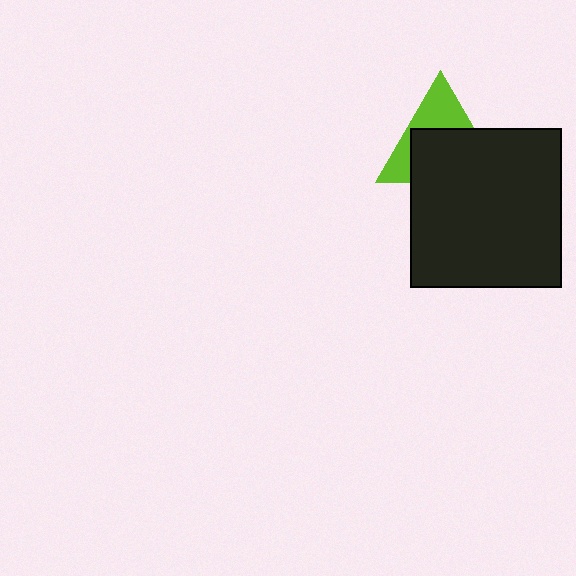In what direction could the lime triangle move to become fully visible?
The lime triangle could move up. That would shift it out from behind the black rectangle entirely.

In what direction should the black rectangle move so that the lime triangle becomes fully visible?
The black rectangle should move down. That is the shortest direction to clear the overlap and leave the lime triangle fully visible.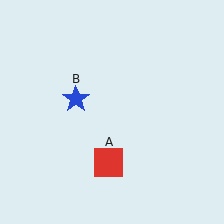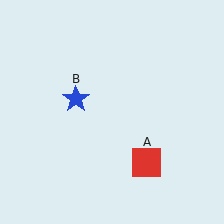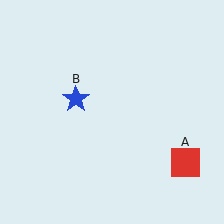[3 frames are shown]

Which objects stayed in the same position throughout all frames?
Blue star (object B) remained stationary.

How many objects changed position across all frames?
1 object changed position: red square (object A).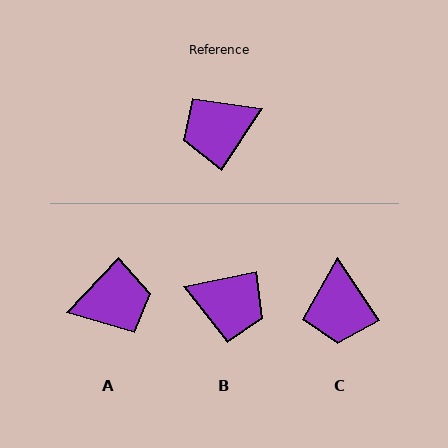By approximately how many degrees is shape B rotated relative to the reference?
Approximately 136 degrees counter-clockwise.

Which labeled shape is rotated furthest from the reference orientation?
A, about 171 degrees away.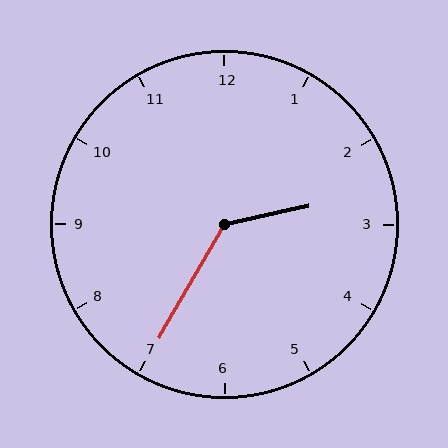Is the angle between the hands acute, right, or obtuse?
It is obtuse.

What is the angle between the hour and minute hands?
Approximately 132 degrees.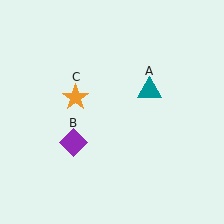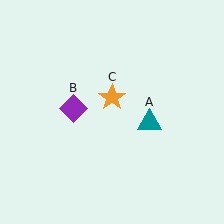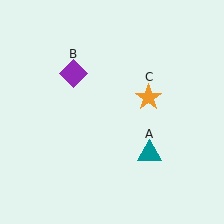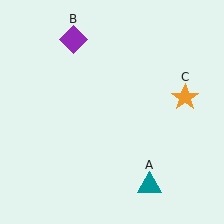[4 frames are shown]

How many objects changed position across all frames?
3 objects changed position: teal triangle (object A), purple diamond (object B), orange star (object C).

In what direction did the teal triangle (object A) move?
The teal triangle (object A) moved down.